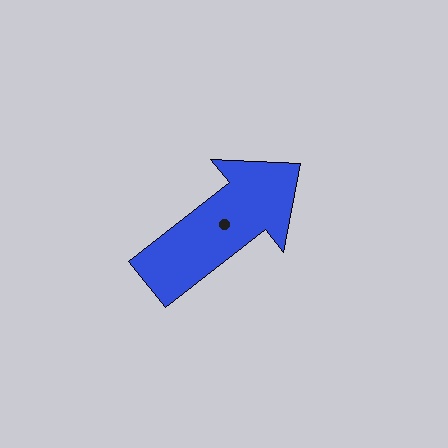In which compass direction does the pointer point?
Northeast.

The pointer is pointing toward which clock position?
Roughly 2 o'clock.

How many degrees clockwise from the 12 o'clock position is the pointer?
Approximately 52 degrees.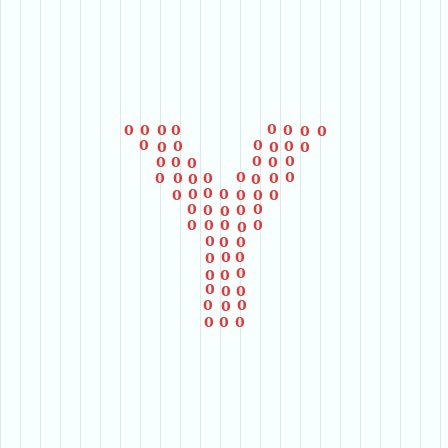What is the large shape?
The large shape is the letter Y.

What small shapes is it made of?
It is made of small digit 0's.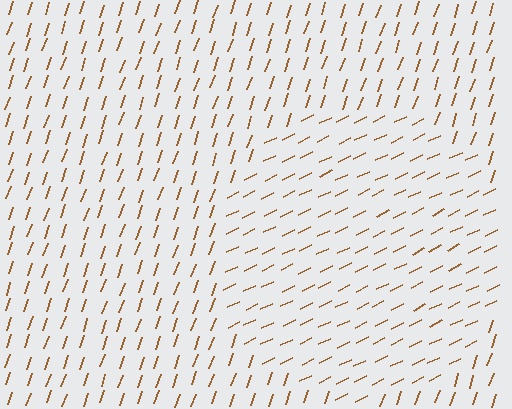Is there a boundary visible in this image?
Yes, there is a texture boundary formed by a change in line orientation.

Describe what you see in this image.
The image is filled with small brown line segments. A circle region in the image has lines oriented differently from the surrounding lines, creating a visible texture boundary.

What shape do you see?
I see a circle.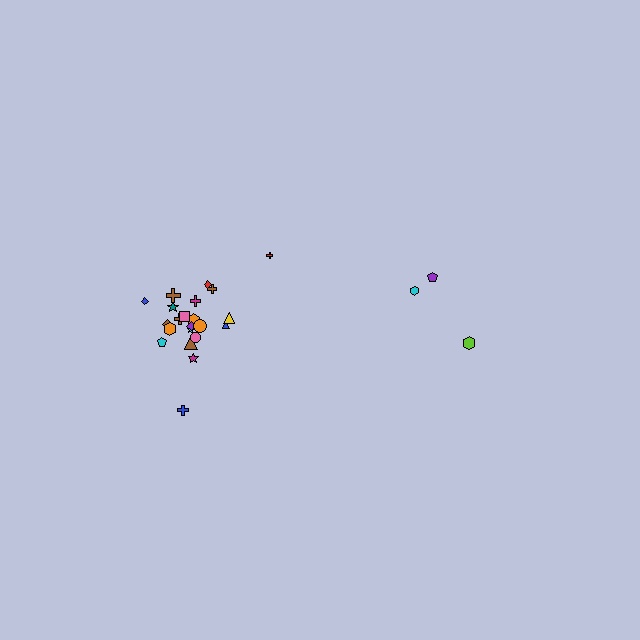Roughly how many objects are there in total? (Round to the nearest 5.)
Roughly 25 objects in total.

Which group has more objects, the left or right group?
The left group.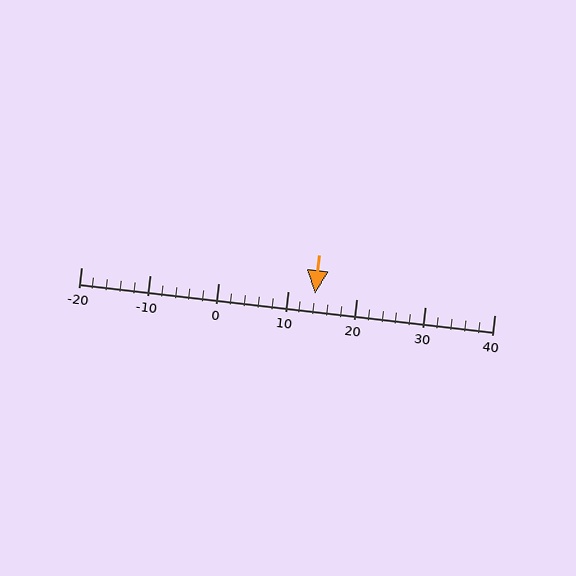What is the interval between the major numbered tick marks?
The major tick marks are spaced 10 units apart.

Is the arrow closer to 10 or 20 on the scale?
The arrow is closer to 10.